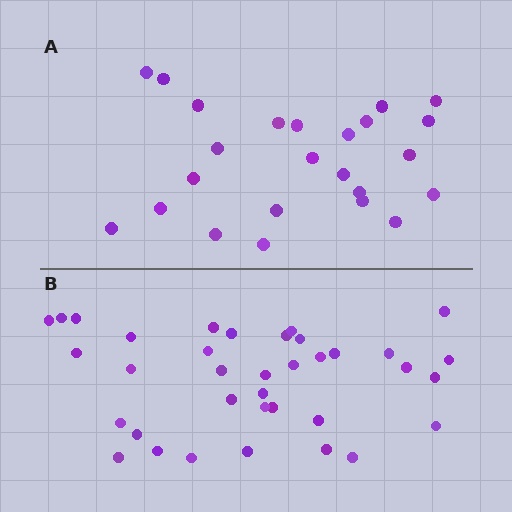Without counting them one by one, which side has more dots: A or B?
Region B (the bottom region) has more dots.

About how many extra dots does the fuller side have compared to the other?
Region B has roughly 12 or so more dots than region A.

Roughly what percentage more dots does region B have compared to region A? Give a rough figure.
About 50% more.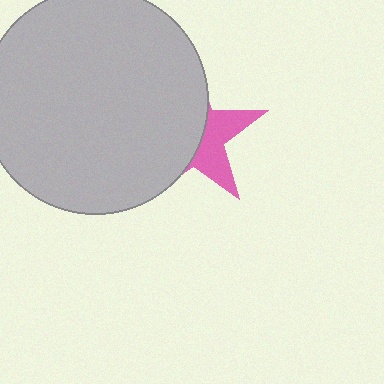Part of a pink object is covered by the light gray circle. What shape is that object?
It is a star.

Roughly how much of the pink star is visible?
A small part of it is visible (roughly 37%).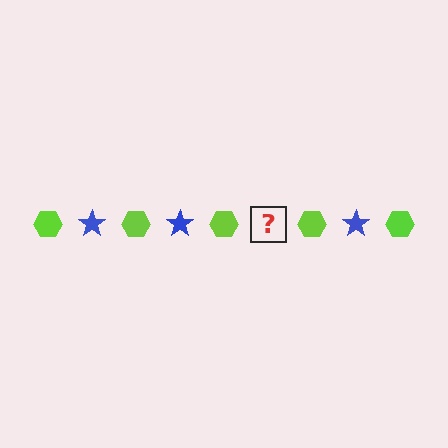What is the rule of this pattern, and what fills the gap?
The rule is that the pattern alternates between lime hexagon and blue star. The gap should be filled with a blue star.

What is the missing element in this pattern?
The missing element is a blue star.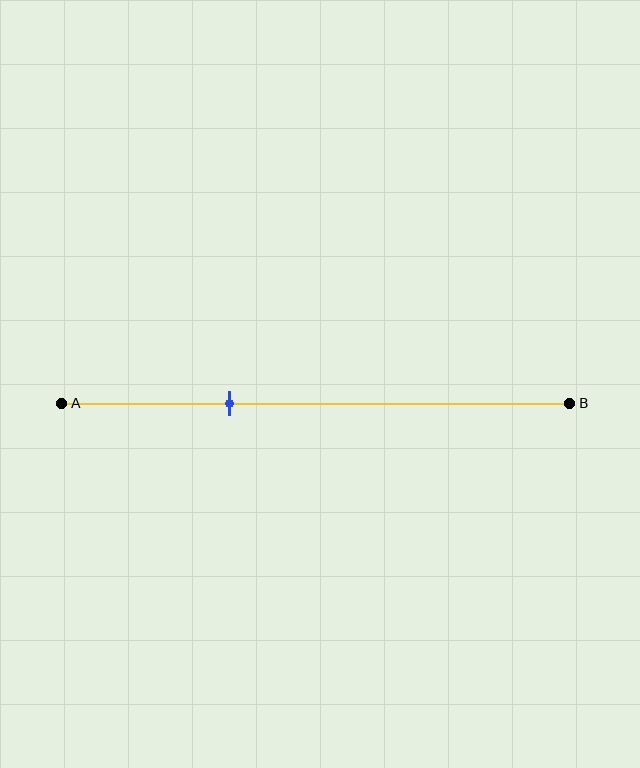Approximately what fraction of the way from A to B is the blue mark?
The blue mark is approximately 35% of the way from A to B.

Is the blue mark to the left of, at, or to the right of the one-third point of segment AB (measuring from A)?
The blue mark is approximately at the one-third point of segment AB.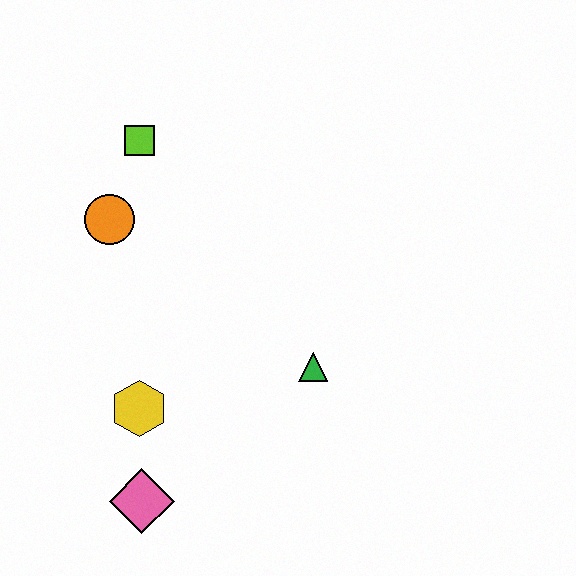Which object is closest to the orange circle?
The lime square is closest to the orange circle.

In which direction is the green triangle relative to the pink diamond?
The green triangle is to the right of the pink diamond.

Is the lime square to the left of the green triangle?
Yes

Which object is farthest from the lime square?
The pink diamond is farthest from the lime square.